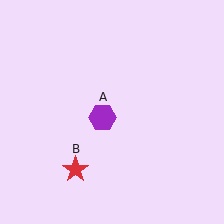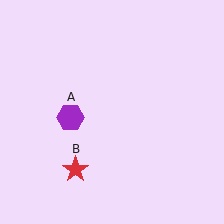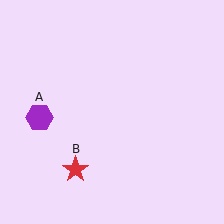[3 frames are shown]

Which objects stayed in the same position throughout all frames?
Red star (object B) remained stationary.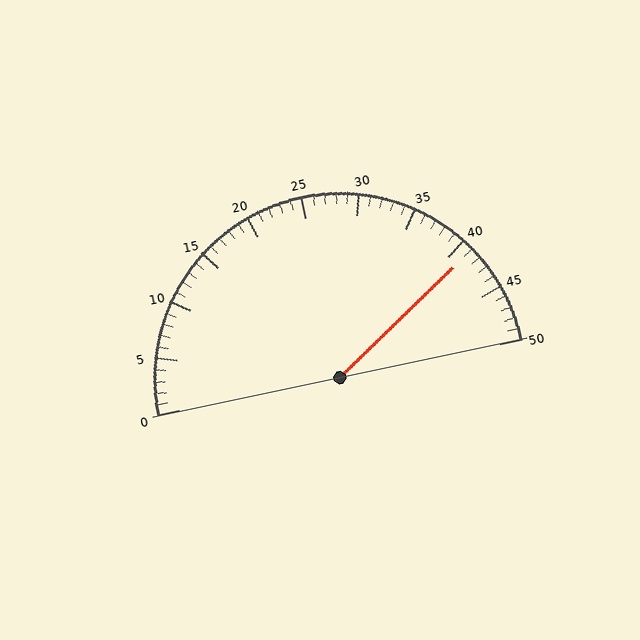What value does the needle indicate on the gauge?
The needle indicates approximately 41.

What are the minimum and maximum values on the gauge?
The gauge ranges from 0 to 50.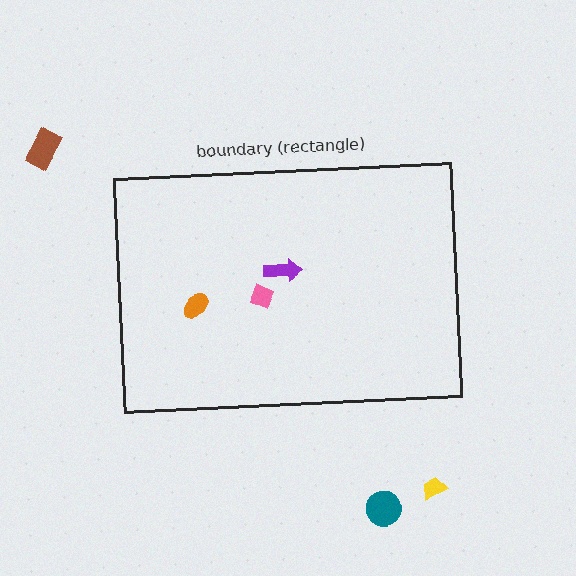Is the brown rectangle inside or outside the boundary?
Outside.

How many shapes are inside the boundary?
3 inside, 3 outside.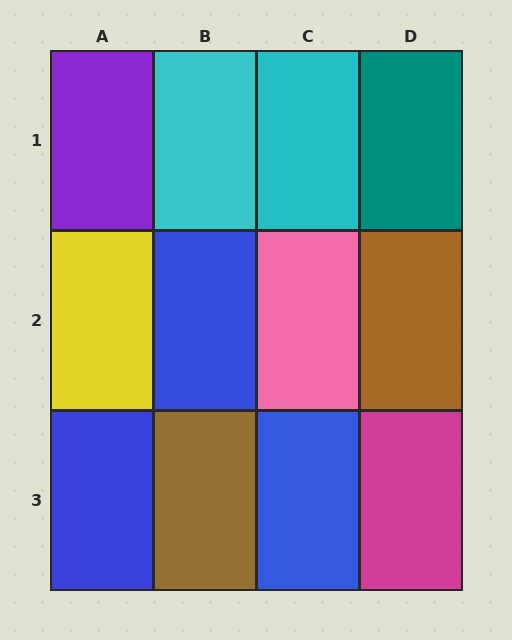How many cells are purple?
1 cell is purple.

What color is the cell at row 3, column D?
Magenta.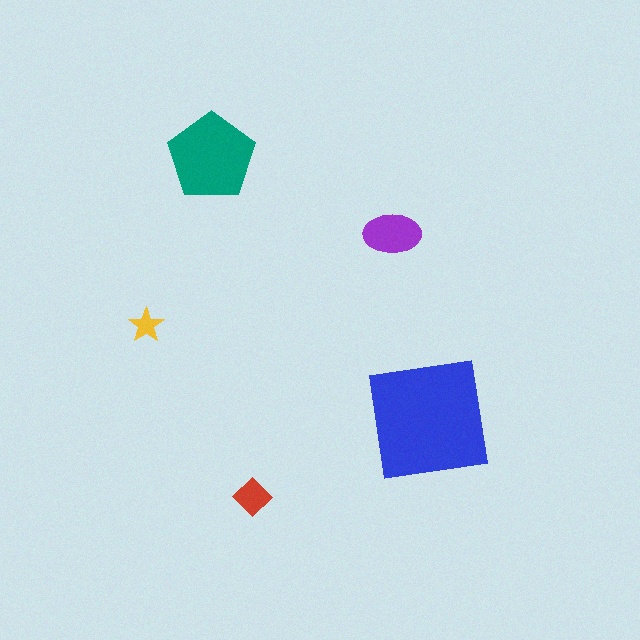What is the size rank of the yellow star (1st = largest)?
5th.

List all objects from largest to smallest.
The blue square, the teal pentagon, the purple ellipse, the red diamond, the yellow star.